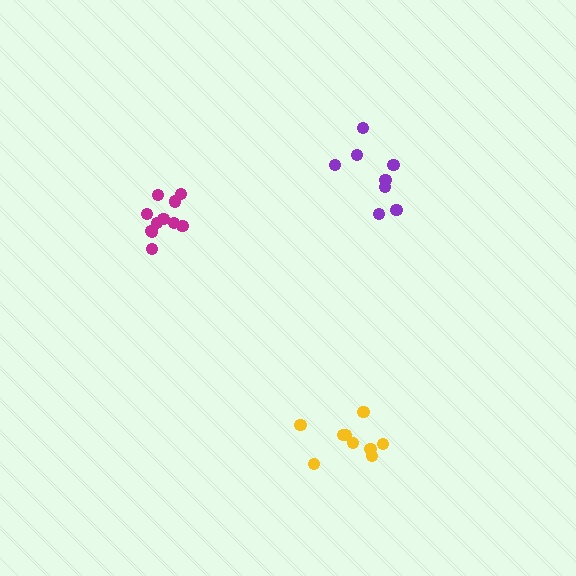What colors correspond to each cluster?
The clusters are colored: magenta, purple, yellow.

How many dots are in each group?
Group 1: 11 dots, Group 2: 8 dots, Group 3: 9 dots (28 total).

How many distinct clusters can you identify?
There are 3 distinct clusters.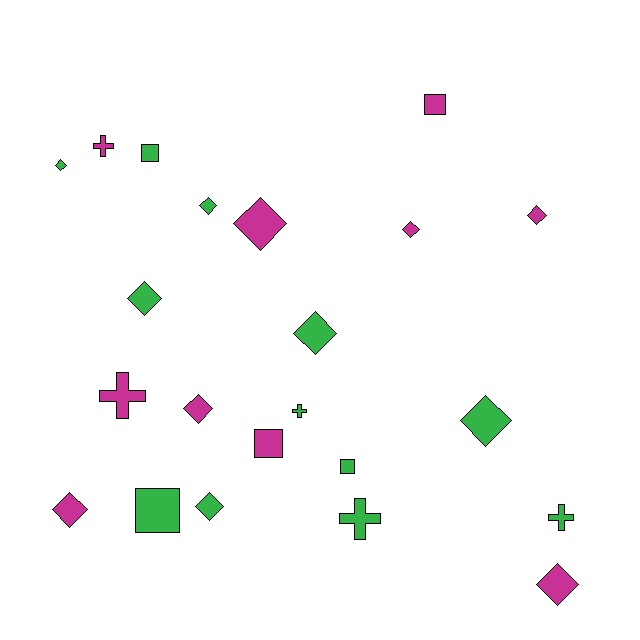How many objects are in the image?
There are 22 objects.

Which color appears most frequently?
Green, with 12 objects.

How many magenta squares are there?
There are 2 magenta squares.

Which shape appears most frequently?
Diamond, with 12 objects.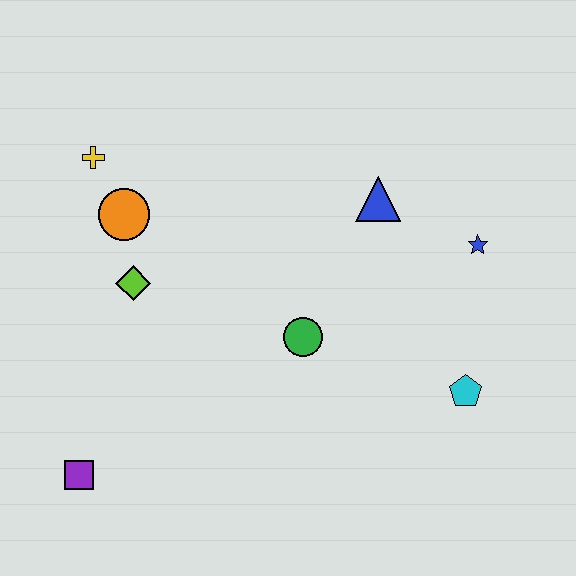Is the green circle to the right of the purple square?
Yes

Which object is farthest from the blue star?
The purple square is farthest from the blue star.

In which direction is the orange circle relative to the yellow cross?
The orange circle is below the yellow cross.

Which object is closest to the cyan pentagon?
The blue star is closest to the cyan pentagon.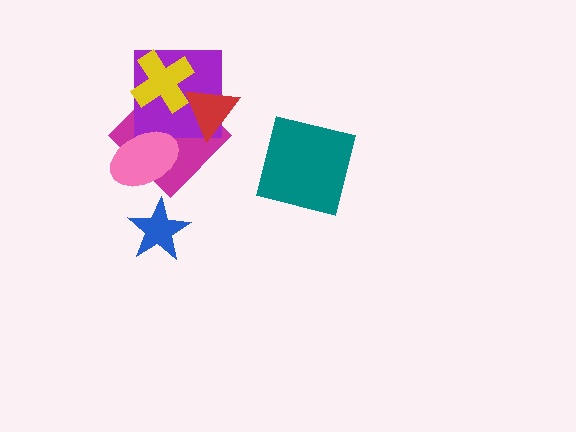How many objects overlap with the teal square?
0 objects overlap with the teal square.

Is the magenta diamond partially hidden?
Yes, it is partially covered by another shape.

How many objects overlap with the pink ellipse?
1 object overlaps with the pink ellipse.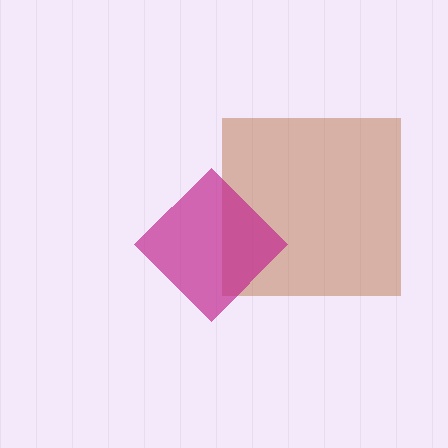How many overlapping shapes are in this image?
There are 2 overlapping shapes in the image.